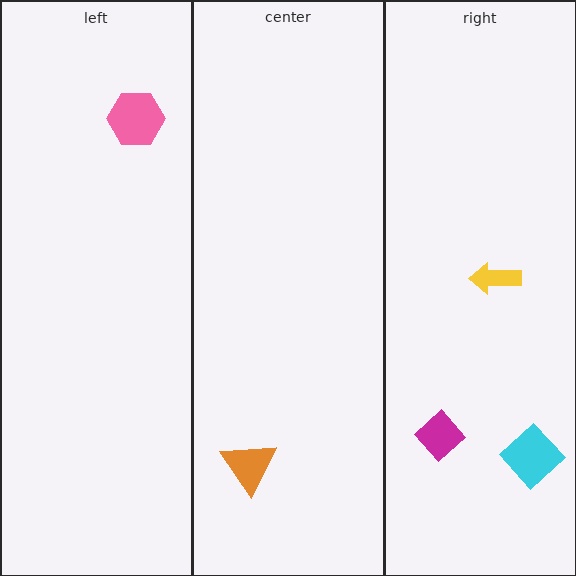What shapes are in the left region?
The pink hexagon.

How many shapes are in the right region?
3.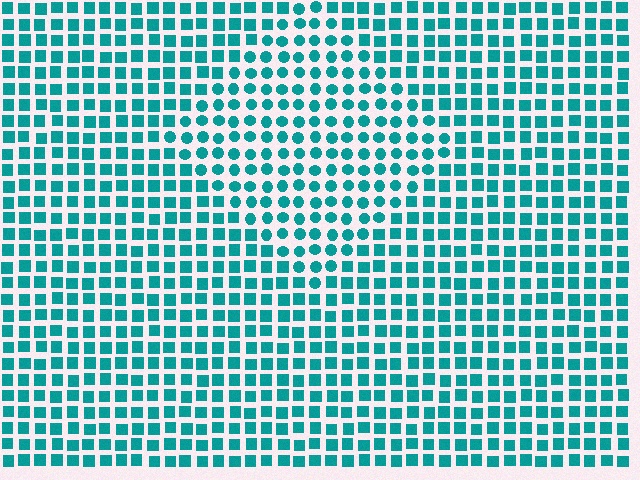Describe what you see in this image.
The image is filled with small teal elements arranged in a uniform grid. A diamond-shaped region contains circles, while the surrounding area contains squares. The boundary is defined purely by the change in element shape.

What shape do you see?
I see a diamond.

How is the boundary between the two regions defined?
The boundary is defined by a change in element shape: circles inside vs. squares outside. All elements share the same color and spacing.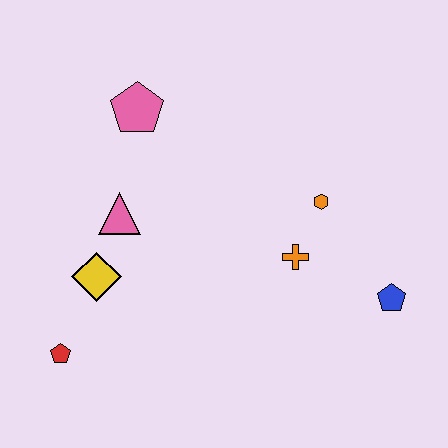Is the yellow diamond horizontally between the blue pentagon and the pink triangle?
No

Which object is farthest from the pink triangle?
The blue pentagon is farthest from the pink triangle.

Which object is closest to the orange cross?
The orange hexagon is closest to the orange cross.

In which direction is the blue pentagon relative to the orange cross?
The blue pentagon is to the right of the orange cross.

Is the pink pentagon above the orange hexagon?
Yes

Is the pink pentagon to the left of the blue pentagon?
Yes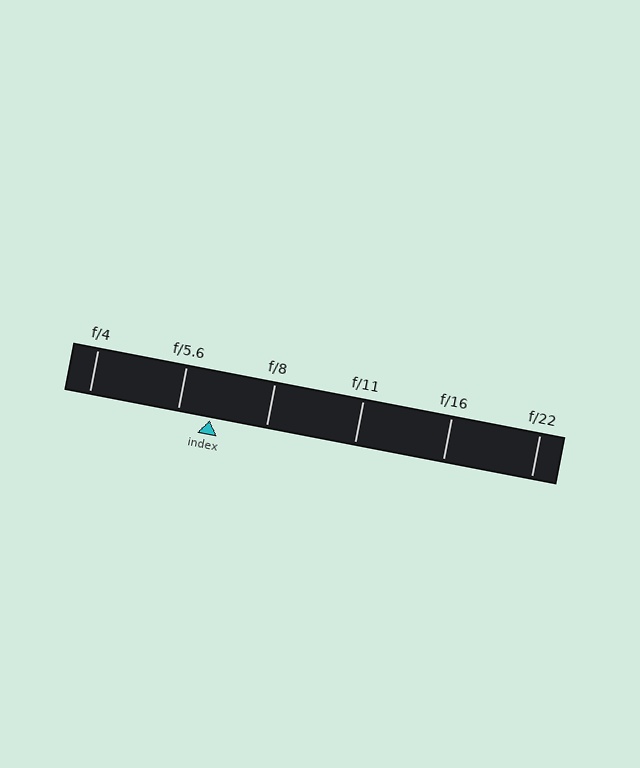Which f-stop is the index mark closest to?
The index mark is closest to f/5.6.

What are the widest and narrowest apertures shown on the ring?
The widest aperture shown is f/4 and the narrowest is f/22.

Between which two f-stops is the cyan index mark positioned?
The index mark is between f/5.6 and f/8.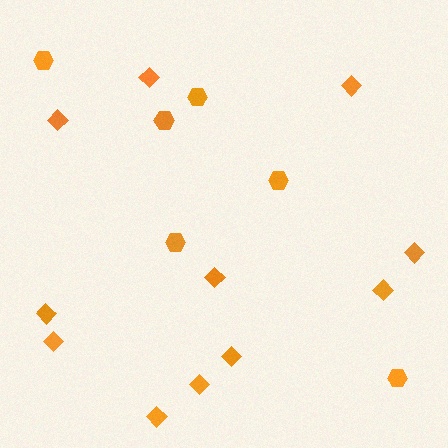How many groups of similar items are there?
There are 2 groups: one group of diamonds (11) and one group of hexagons (6).